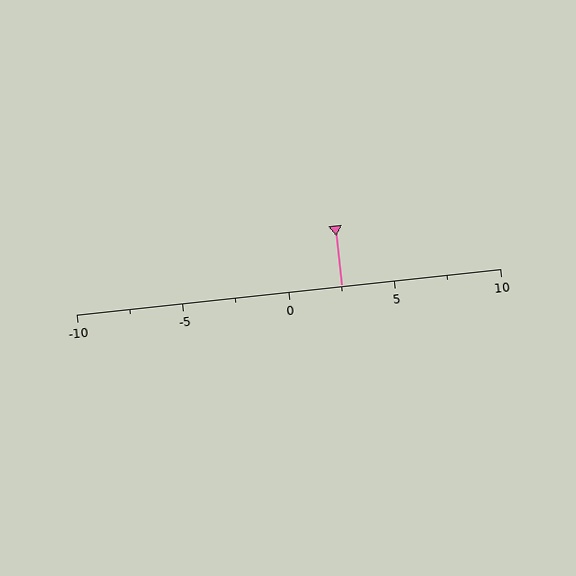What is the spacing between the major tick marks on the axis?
The major ticks are spaced 5 apart.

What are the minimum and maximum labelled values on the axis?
The axis runs from -10 to 10.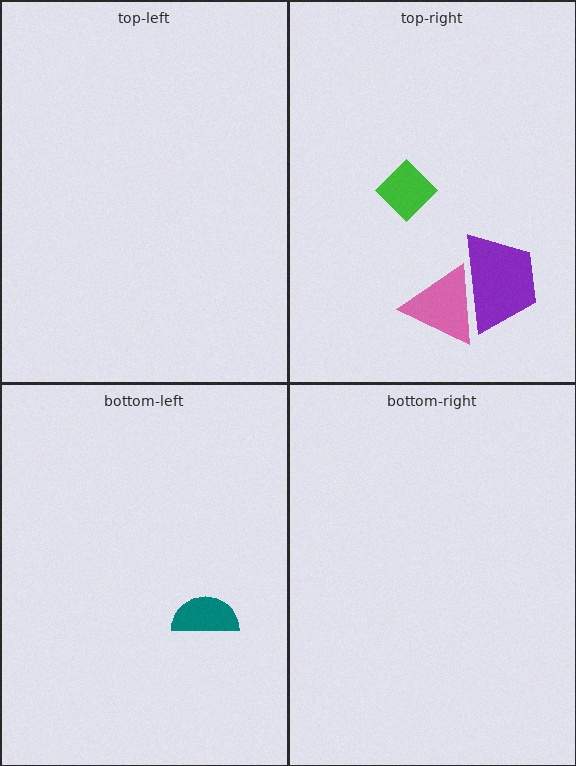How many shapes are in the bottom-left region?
1.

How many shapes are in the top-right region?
3.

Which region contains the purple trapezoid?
The top-right region.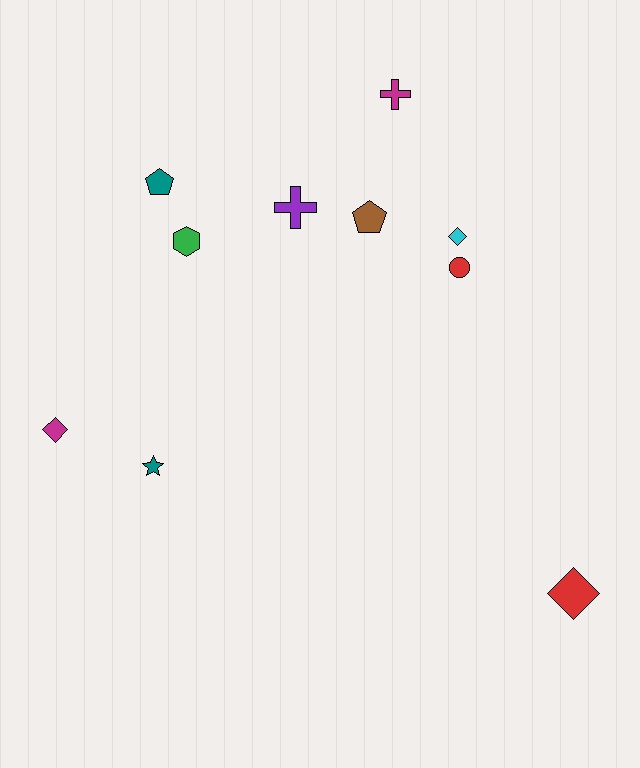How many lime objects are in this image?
There are no lime objects.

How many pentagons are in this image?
There are 2 pentagons.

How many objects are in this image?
There are 10 objects.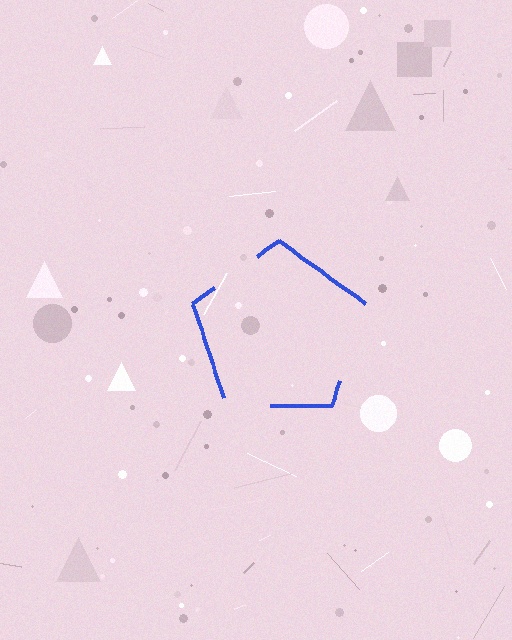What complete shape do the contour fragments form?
The contour fragments form a pentagon.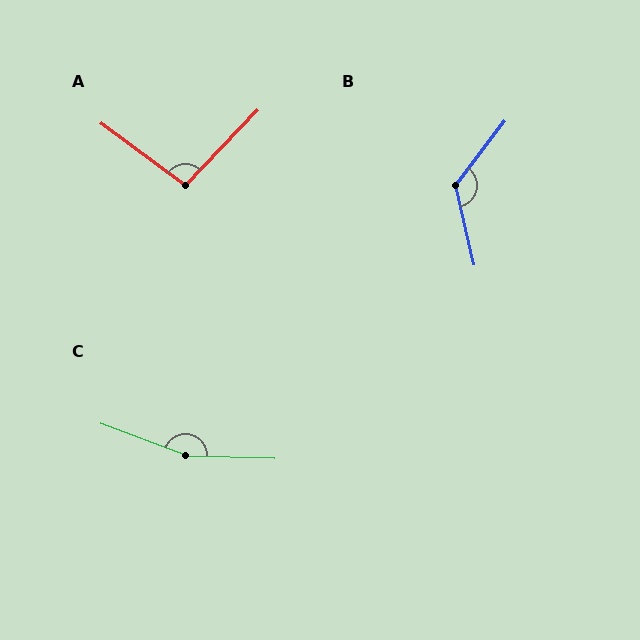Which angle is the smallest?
A, at approximately 97 degrees.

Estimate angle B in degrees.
Approximately 129 degrees.